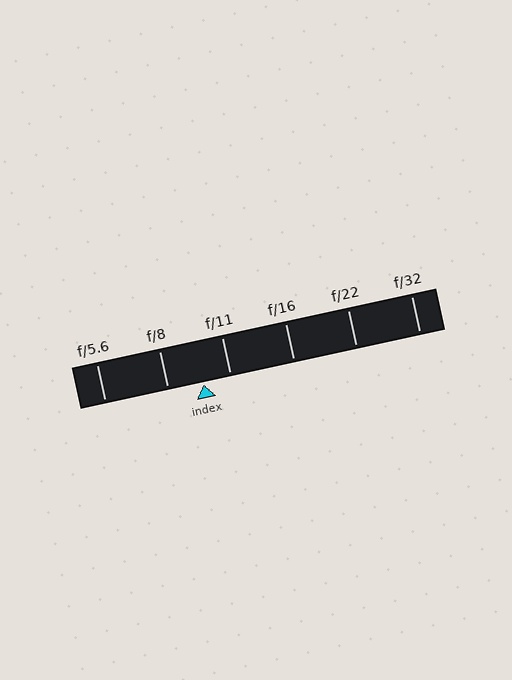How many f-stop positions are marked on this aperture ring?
There are 6 f-stop positions marked.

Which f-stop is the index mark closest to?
The index mark is closest to f/11.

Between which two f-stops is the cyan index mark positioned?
The index mark is between f/8 and f/11.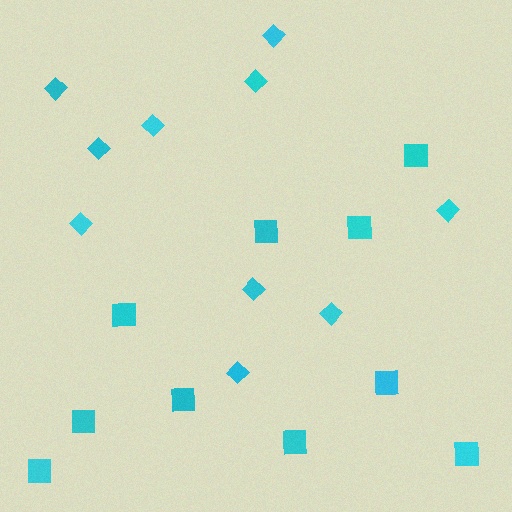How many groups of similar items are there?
There are 2 groups: one group of diamonds (10) and one group of squares (10).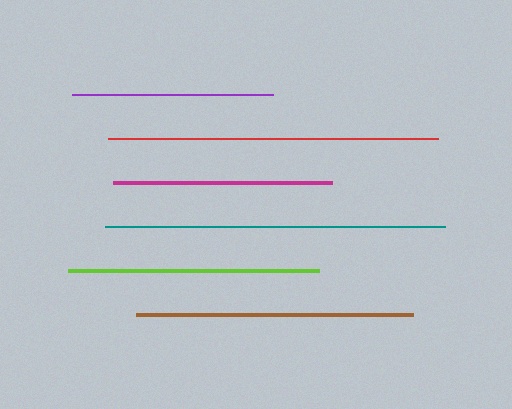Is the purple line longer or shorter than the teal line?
The teal line is longer than the purple line.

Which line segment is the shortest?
The purple line is the shortest at approximately 201 pixels.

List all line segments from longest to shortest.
From longest to shortest: teal, red, brown, lime, magenta, purple.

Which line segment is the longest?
The teal line is the longest at approximately 340 pixels.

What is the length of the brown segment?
The brown segment is approximately 276 pixels long.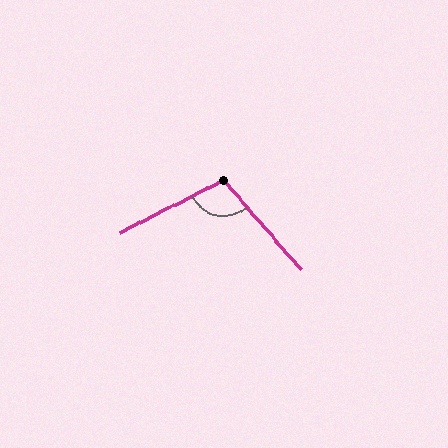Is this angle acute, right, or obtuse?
It is obtuse.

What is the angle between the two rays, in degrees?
Approximately 104 degrees.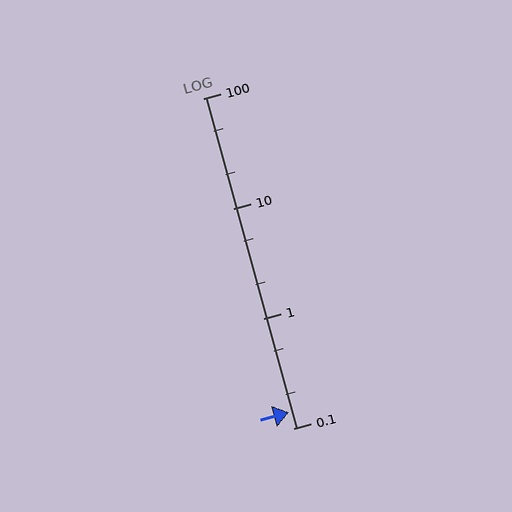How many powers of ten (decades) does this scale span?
The scale spans 3 decades, from 0.1 to 100.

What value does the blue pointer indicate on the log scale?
The pointer indicates approximately 0.14.